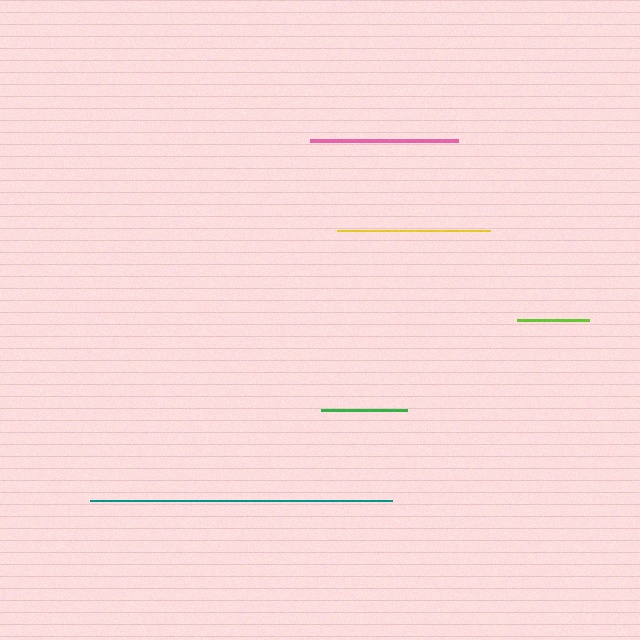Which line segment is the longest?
The teal line is the longest at approximately 302 pixels.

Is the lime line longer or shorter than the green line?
The green line is longer than the lime line.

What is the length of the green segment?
The green segment is approximately 86 pixels long.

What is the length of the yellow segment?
The yellow segment is approximately 153 pixels long.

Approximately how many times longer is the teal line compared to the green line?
The teal line is approximately 3.5 times the length of the green line.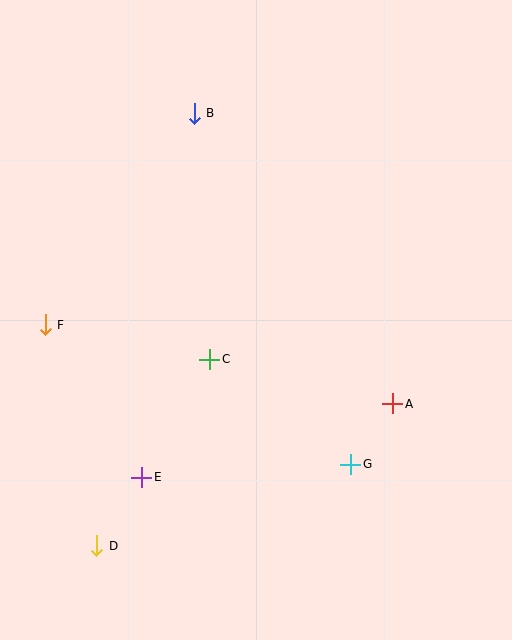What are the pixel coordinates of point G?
Point G is at (351, 464).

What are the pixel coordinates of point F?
Point F is at (45, 325).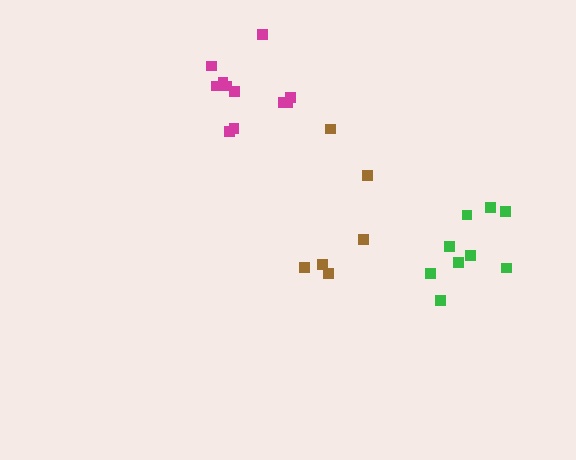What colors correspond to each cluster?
The clusters are colored: brown, magenta, green.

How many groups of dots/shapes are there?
There are 3 groups.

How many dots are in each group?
Group 1: 6 dots, Group 2: 11 dots, Group 3: 9 dots (26 total).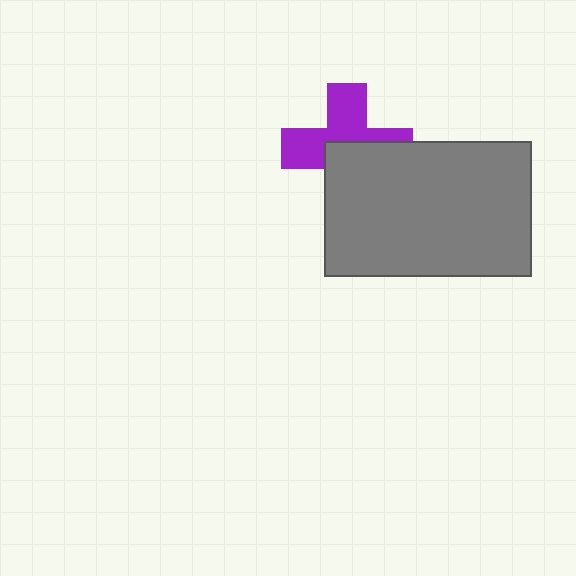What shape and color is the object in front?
The object in front is a gray rectangle.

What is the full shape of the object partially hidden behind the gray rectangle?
The partially hidden object is a purple cross.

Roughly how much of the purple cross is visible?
About half of it is visible (roughly 53%).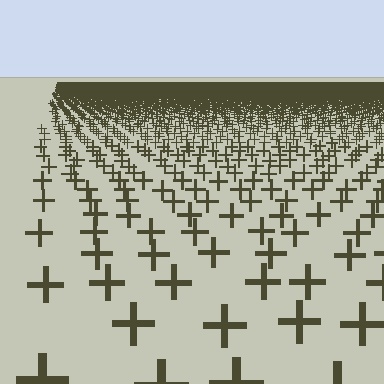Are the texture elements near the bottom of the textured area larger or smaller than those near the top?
Larger. Near the bottom, elements are closer to the viewer and appear at a bigger on-screen size.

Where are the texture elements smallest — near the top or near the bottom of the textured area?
Near the top.